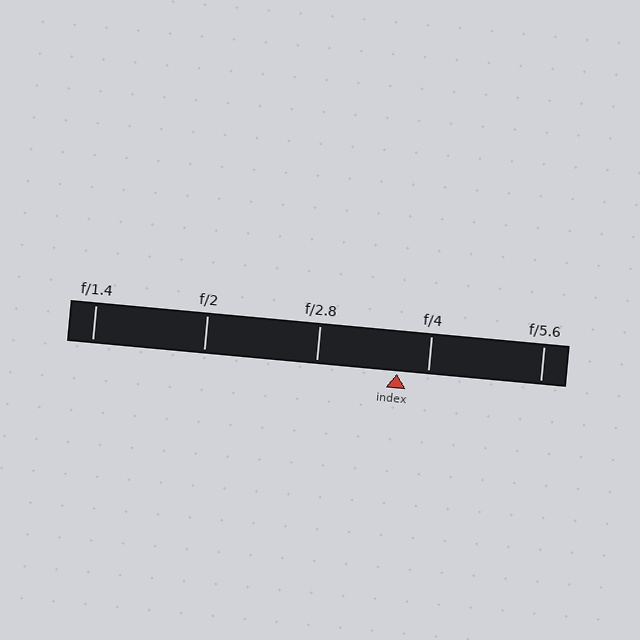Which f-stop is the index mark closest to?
The index mark is closest to f/4.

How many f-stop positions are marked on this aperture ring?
There are 5 f-stop positions marked.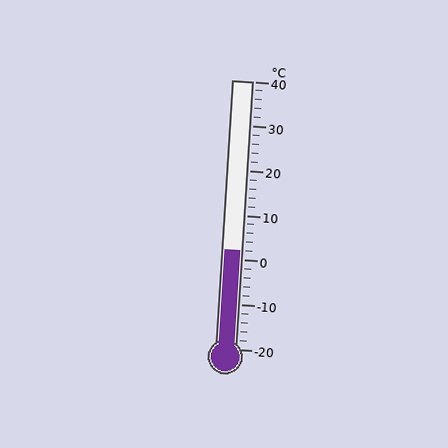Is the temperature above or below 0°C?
The temperature is above 0°C.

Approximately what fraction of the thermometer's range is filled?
The thermometer is filled to approximately 35% of its range.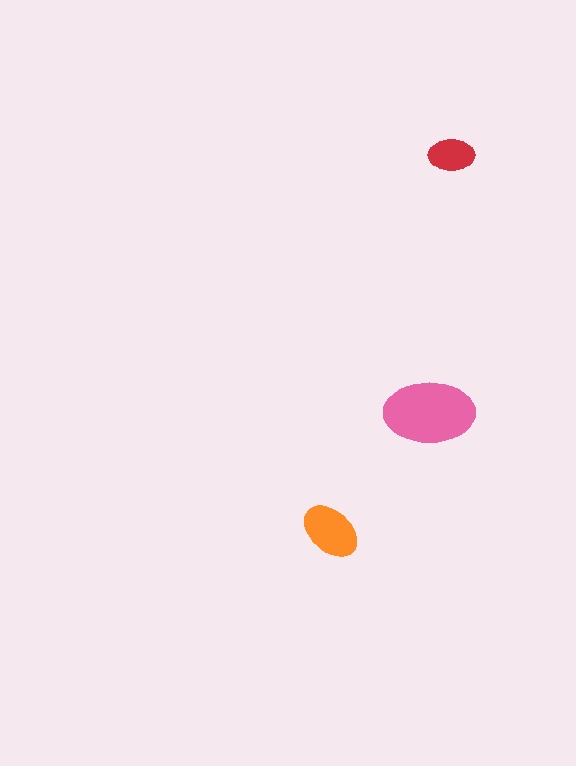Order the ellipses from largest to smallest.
the pink one, the orange one, the red one.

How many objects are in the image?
There are 3 objects in the image.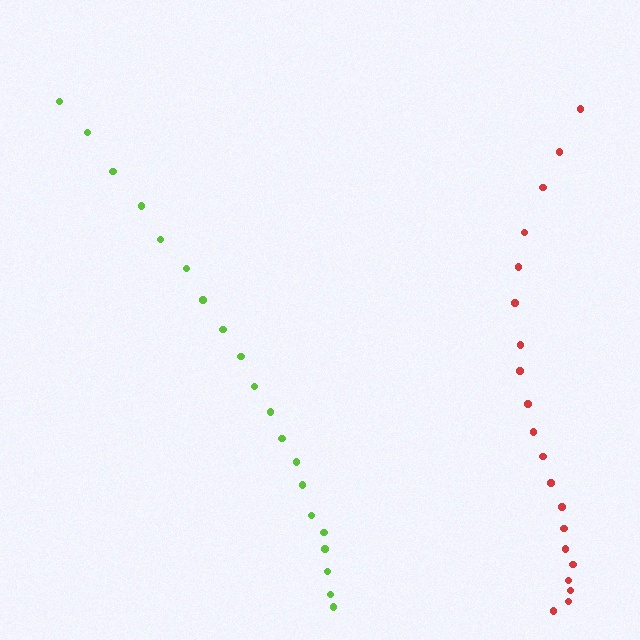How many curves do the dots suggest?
There are 2 distinct paths.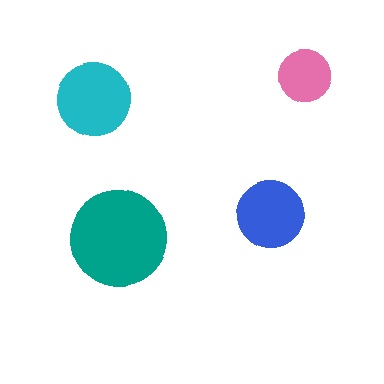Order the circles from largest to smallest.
the teal one, the cyan one, the blue one, the pink one.